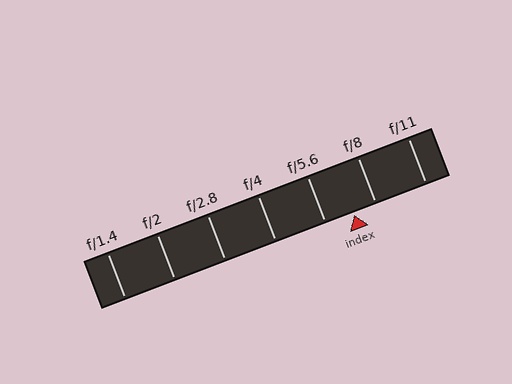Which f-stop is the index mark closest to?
The index mark is closest to f/8.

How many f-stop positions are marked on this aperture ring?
There are 7 f-stop positions marked.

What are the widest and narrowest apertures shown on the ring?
The widest aperture shown is f/1.4 and the narrowest is f/11.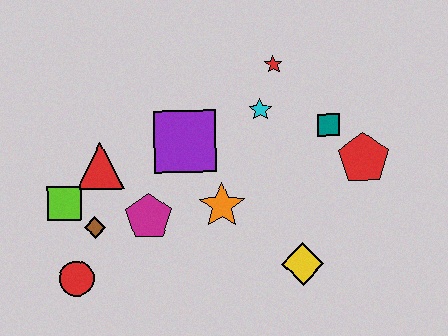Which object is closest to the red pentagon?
The teal square is closest to the red pentagon.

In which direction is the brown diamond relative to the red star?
The brown diamond is to the left of the red star.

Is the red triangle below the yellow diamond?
No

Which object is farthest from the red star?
The red circle is farthest from the red star.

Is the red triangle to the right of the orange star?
No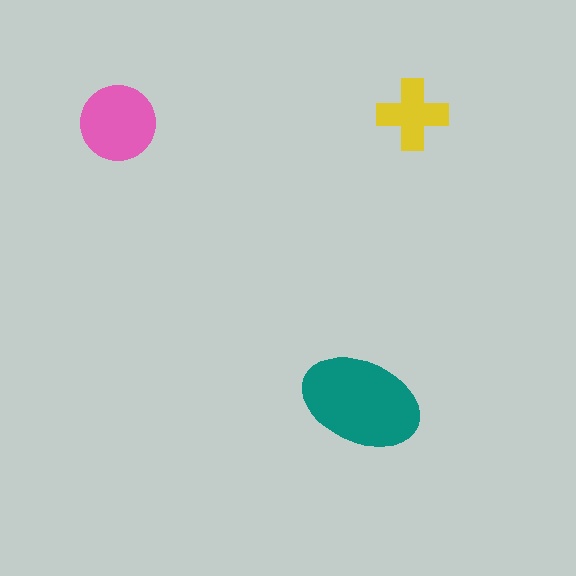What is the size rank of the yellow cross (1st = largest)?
3rd.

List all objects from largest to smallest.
The teal ellipse, the pink circle, the yellow cross.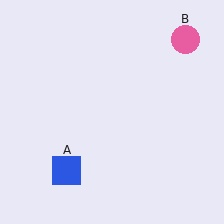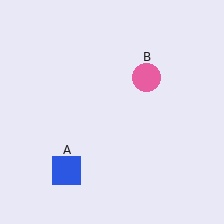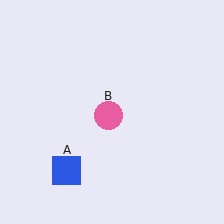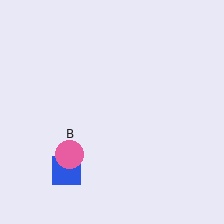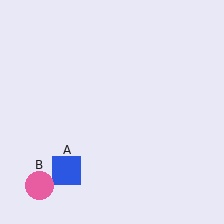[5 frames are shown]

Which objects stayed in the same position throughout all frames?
Blue square (object A) remained stationary.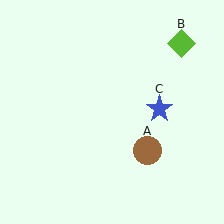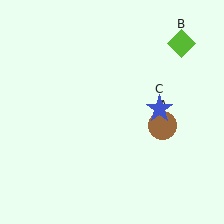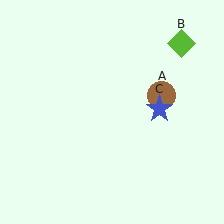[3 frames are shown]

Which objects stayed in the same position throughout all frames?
Lime diamond (object B) and blue star (object C) remained stationary.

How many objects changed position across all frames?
1 object changed position: brown circle (object A).